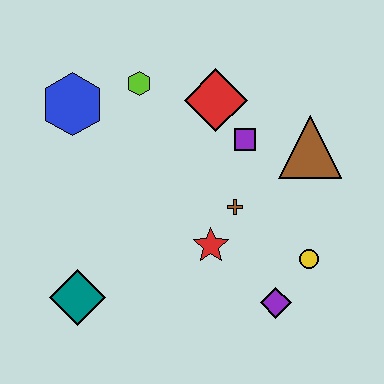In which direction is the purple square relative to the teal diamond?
The purple square is to the right of the teal diamond.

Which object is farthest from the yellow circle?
The blue hexagon is farthest from the yellow circle.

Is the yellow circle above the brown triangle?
No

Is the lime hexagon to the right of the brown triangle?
No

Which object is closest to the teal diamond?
The red star is closest to the teal diamond.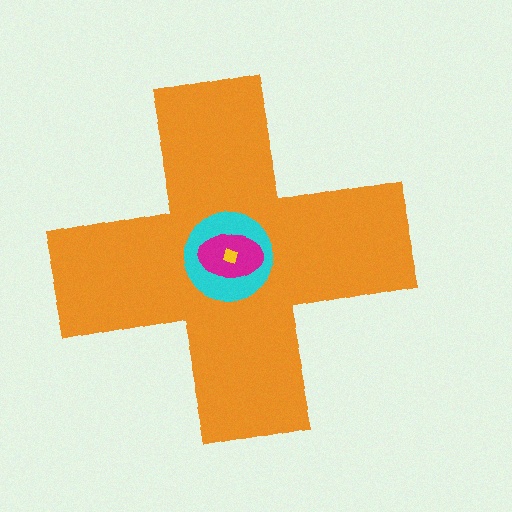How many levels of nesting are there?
4.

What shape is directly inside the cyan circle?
The magenta ellipse.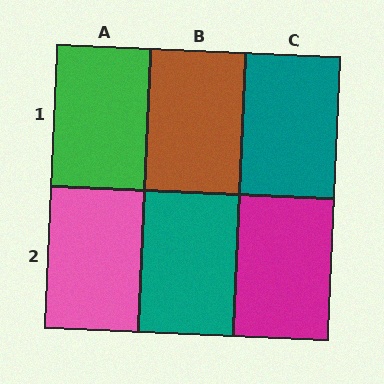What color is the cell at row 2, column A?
Pink.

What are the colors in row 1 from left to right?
Green, brown, teal.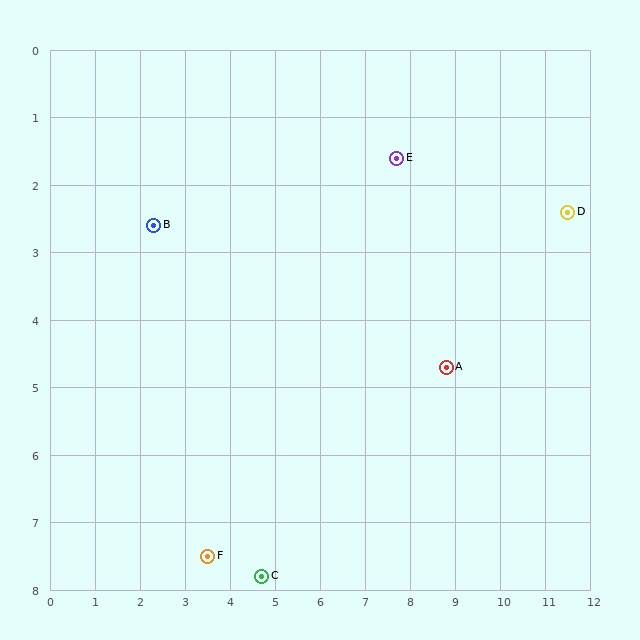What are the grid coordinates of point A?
Point A is at approximately (8.8, 4.7).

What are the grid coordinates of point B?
Point B is at approximately (2.3, 2.6).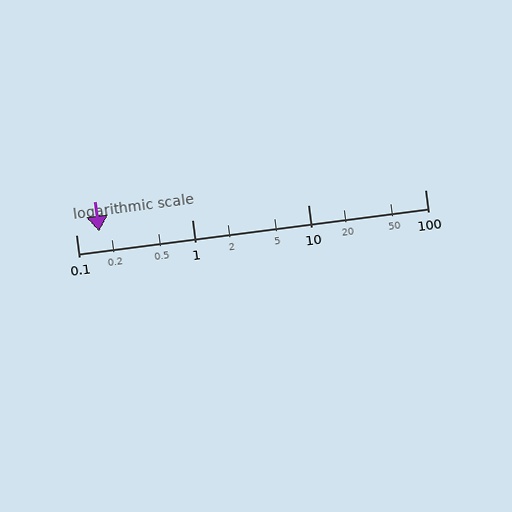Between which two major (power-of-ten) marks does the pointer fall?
The pointer is between 0.1 and 1.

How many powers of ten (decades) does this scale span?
The scale spans 3 decades, from 0.1 to 100.